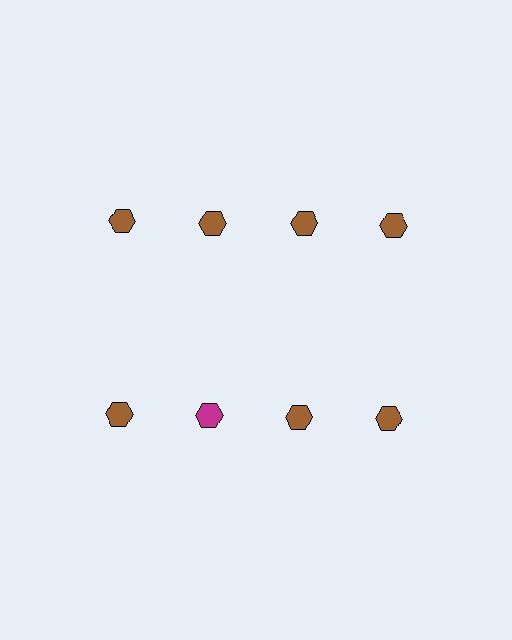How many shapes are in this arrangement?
There are 8 shapes arranged in a grid pattern.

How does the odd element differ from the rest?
It has a different color: magenta instead of brown.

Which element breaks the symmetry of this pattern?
The magenta hexagon in the second row, second from left column breaks the symmetry. All other shapes are brown hexagons.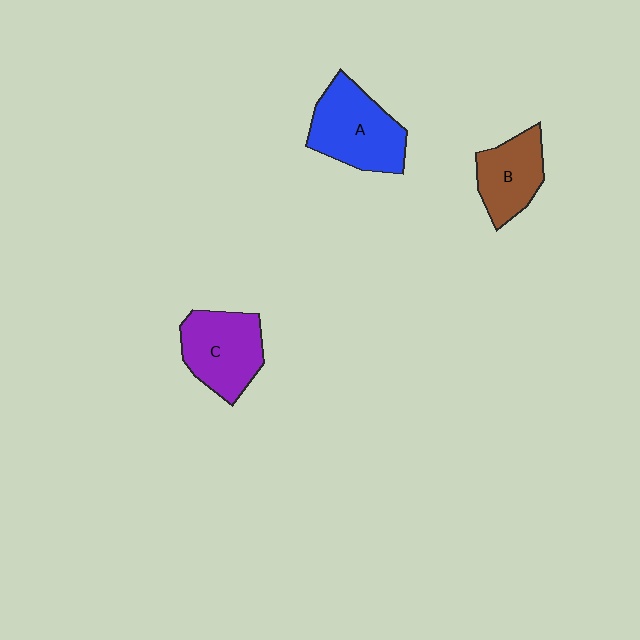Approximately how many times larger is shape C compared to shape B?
Approximately 1.2 times.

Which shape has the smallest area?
Shape B (brown).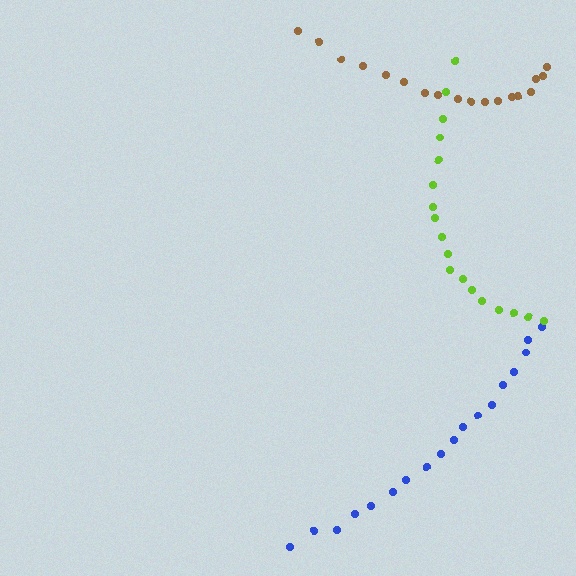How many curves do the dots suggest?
There are 3 distinct paths.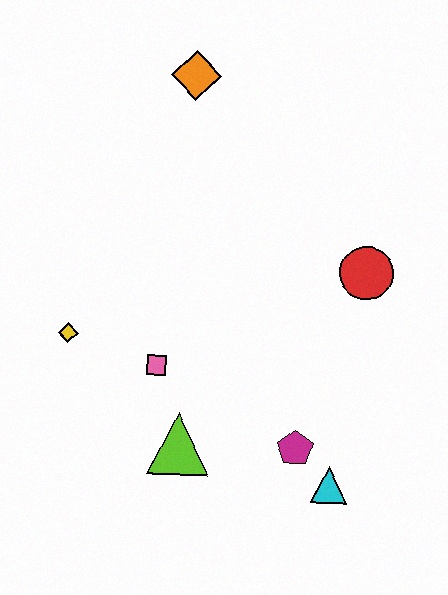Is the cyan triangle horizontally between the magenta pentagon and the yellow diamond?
No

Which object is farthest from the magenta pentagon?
The orange diamond is farthest from the magenta pentagon.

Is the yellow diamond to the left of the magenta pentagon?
Yes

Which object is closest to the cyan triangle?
The magenta pentagon is closest to the cyan triangle.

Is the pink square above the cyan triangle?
Yes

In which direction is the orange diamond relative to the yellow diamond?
The orange diamond is above the yellow diamond.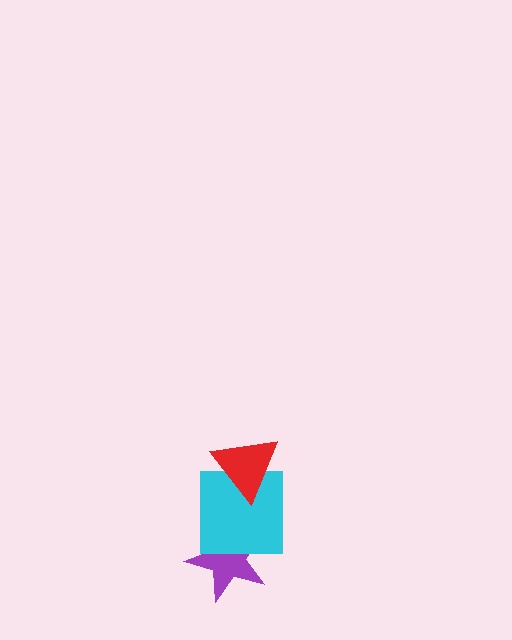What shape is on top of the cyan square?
The red triangle is on top of the cyan square.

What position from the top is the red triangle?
The red triangle is 1st from the top.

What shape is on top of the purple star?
The cyan square is on top of the purple star.